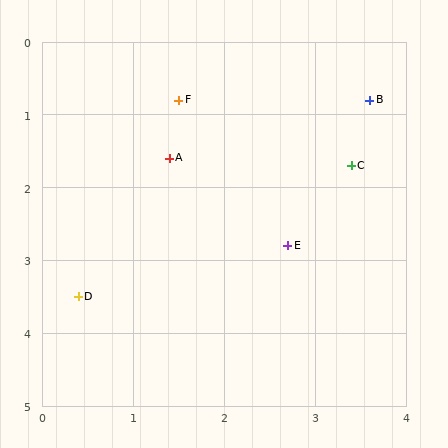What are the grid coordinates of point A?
Point A is at approximately (1.4, 1.6).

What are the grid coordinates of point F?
Point F is at approximately (1.5, 0.8).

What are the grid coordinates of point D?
Point D is at approximately (0.4, 3.5).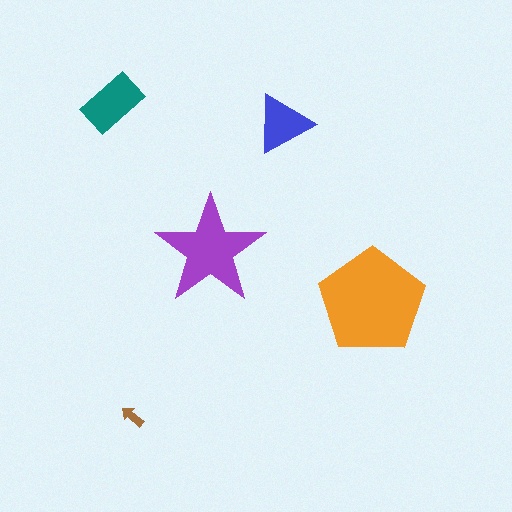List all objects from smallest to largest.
The brown arrow, the blue triangle, the teal rectangle, the purple star, the orange pentagon.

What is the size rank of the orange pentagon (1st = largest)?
1st.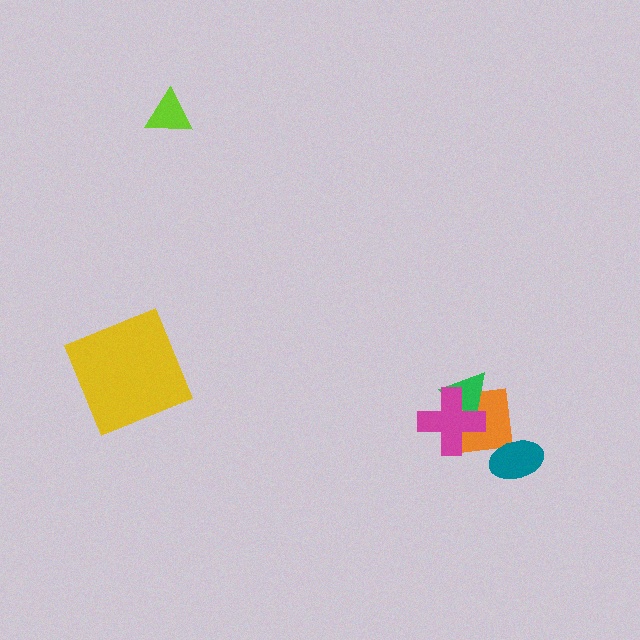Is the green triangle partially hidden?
Yes, it is partially covered by another shape.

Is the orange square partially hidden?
Yes, it is partially covered by another shape.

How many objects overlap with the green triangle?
2 objects overlap with the green triangle.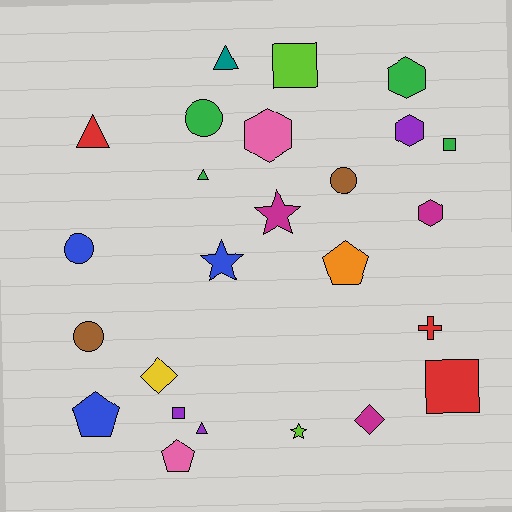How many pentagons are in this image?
There are 3 pentagons.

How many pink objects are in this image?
There are 2 pink objects.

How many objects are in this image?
There are 25 objects.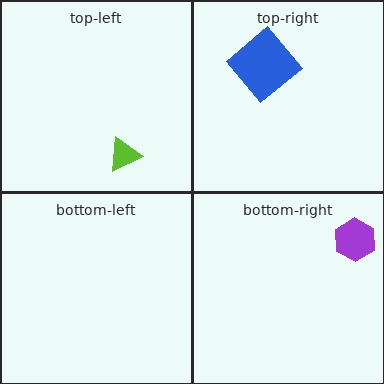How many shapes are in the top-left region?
1.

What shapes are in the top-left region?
The lime triangle.